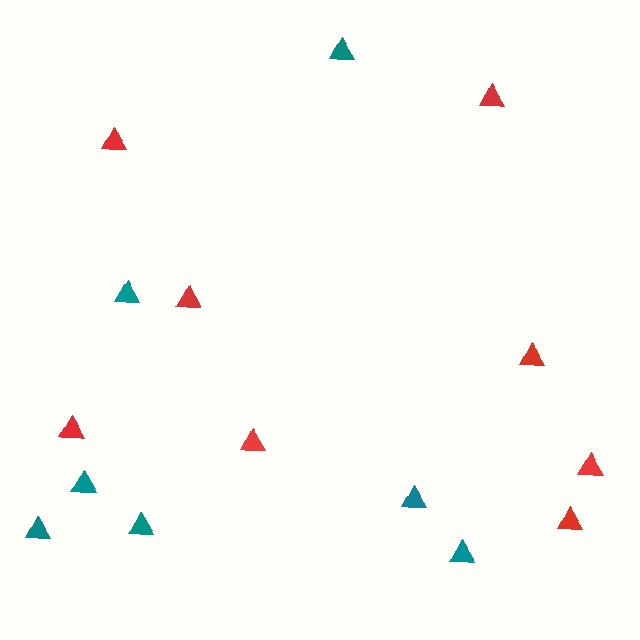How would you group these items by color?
There are 2 groups: one group of red triangles (8) and one group of teal triangles (7).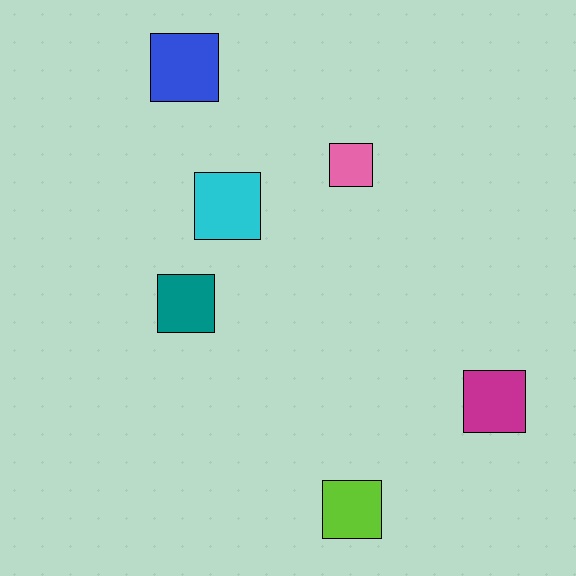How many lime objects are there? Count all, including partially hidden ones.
There is 1 lime object.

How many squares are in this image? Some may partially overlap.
There are 6 squares.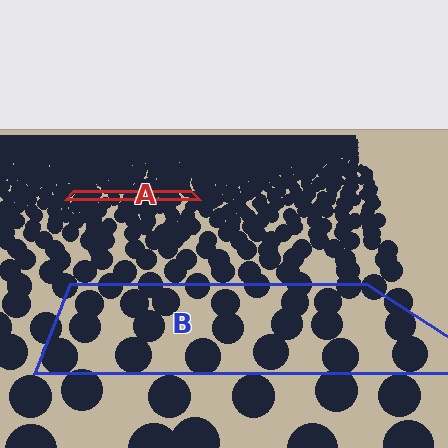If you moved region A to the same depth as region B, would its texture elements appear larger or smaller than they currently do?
They would appear larger. At a closer depth, the same texture elements are projected at a bigger on-screen size.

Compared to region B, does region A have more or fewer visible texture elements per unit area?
Region A has more texture elements per unit area — they are packed more densely because it is farther away.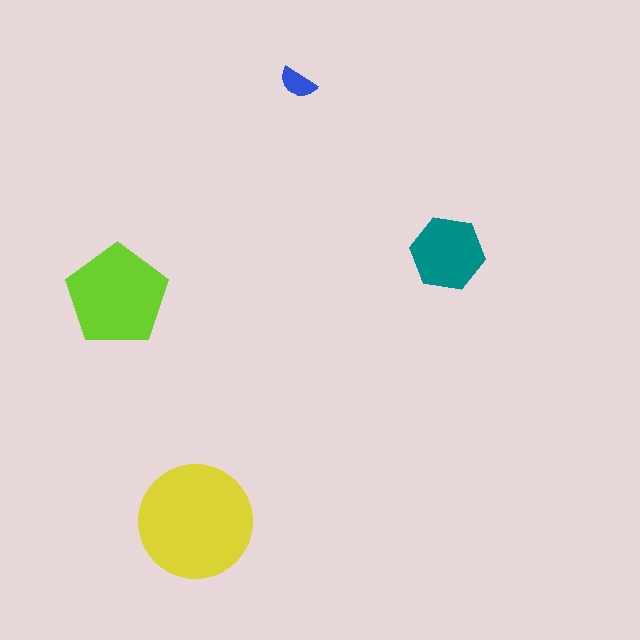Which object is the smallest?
The blue semicircle.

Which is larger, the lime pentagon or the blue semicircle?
The lime pentagon.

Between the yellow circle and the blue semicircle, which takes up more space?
The yellow circle.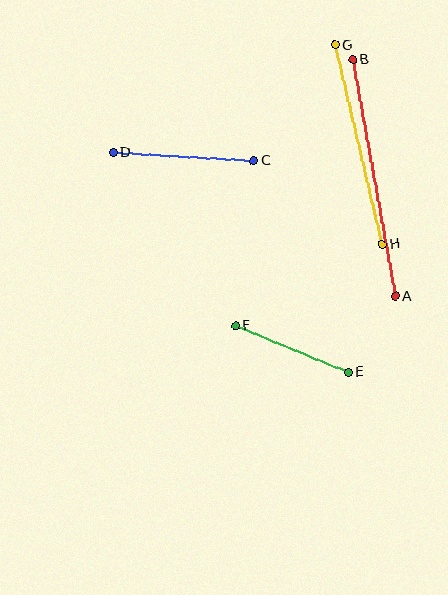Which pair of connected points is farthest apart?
Points A and B are farthest apart.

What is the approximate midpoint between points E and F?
The midpoint is at approximately (292, 349) pixels.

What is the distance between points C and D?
The distance is approximately 141 pixels.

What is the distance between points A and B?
The distance is approximately 241 pixels.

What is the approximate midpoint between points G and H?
The midpoint is at approximately (359, 145) pixels.